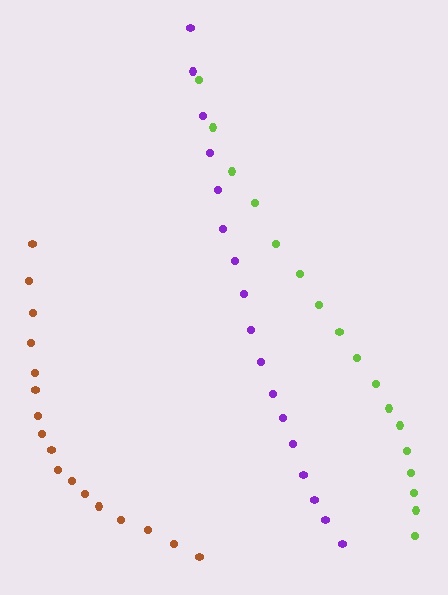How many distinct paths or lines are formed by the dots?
There are 3 distinct paths.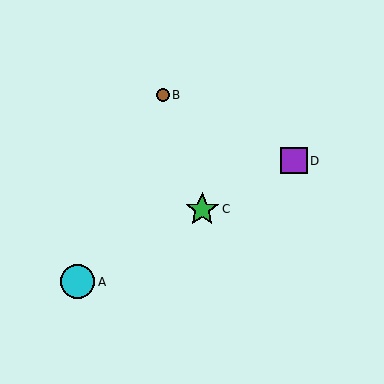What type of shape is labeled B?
Shape B is a brown circle.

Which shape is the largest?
The cyan circle (labeled A) is the largest.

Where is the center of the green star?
The center of the green star is at (202, 209).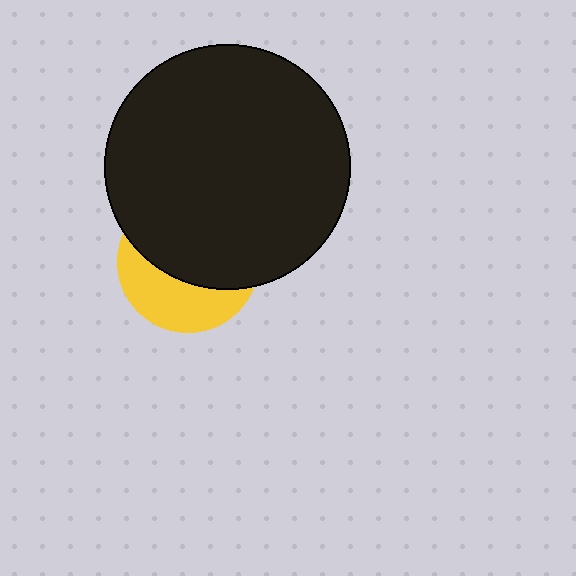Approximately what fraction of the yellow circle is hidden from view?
Roughly 62% of the yellow circle is hidden behind the black circle.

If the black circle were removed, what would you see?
You would see the complete yellow circle.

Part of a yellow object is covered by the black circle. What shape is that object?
It is a circle.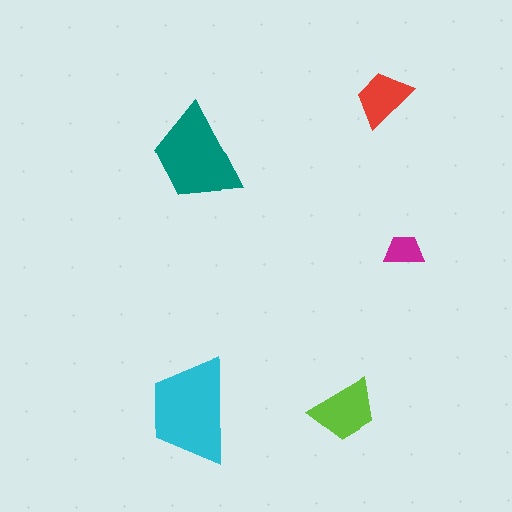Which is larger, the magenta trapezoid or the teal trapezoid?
The teal one.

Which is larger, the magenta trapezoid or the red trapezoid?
The red one.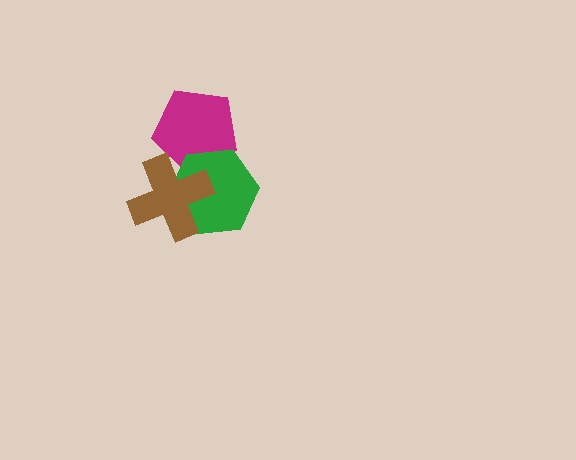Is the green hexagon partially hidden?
Yes, it is partially covered by another shape.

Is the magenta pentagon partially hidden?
Yes, it is partially covered by another shape.